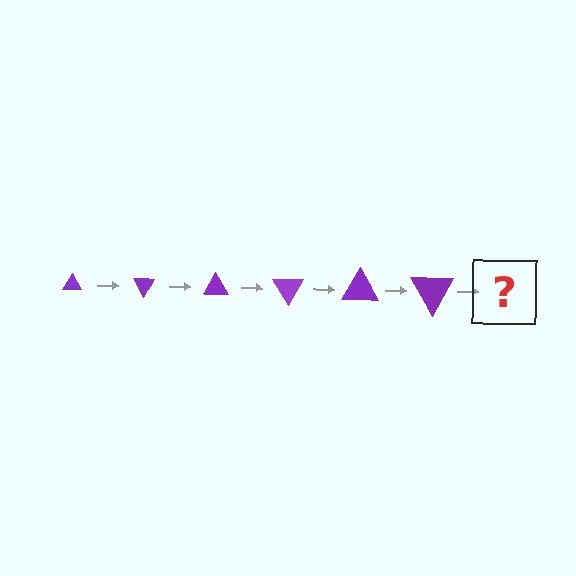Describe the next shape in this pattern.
It should be a triangle, larger than the previous one and rotated 360 degrees from the start.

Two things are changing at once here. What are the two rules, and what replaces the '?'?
The two rules are that the triangle grows larger each step and it rotates 60 degrees each step. The '?' should be a triangle, larger than the previous one and rotated 360 degrees from the start.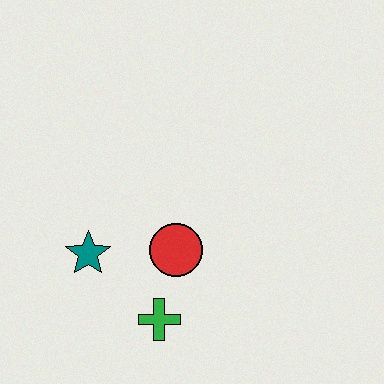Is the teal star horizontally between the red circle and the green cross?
No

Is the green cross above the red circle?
No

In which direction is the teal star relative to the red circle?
The teal star is to the left of the red circle.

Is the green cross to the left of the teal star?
No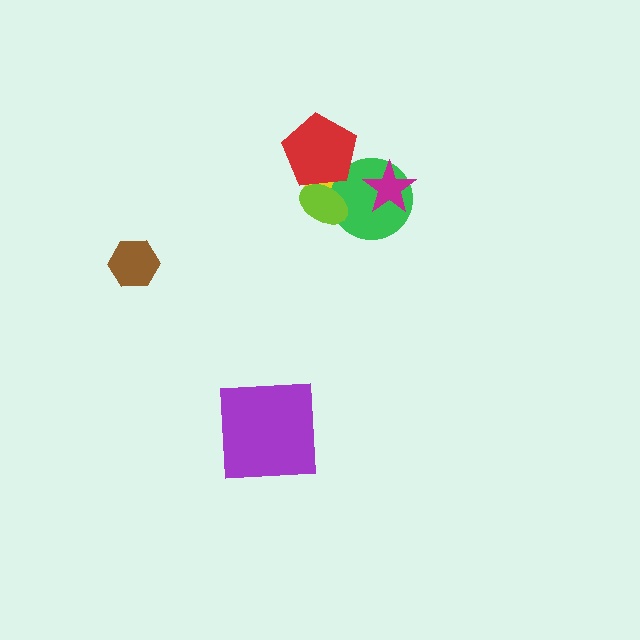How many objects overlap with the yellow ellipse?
4 objects overlap with the yellow ellipse.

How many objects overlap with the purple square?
0 objects overlap with the purple square.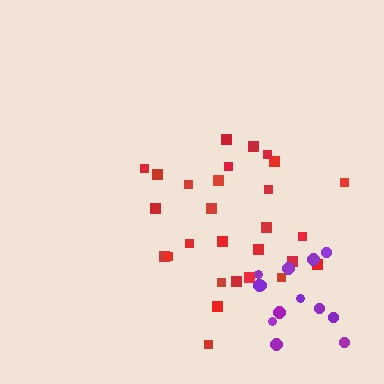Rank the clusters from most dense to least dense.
red, purple.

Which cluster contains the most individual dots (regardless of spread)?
Red (28).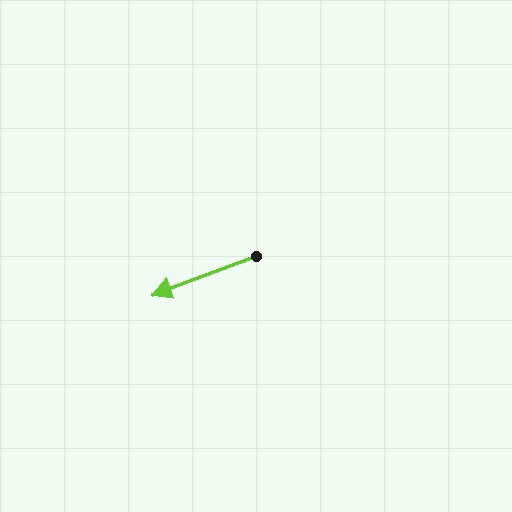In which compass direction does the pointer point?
West.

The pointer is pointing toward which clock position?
Roughly 8 o'clock.